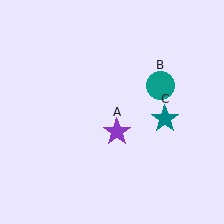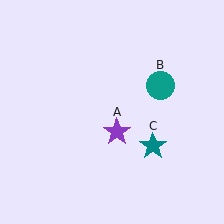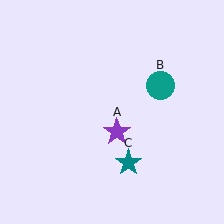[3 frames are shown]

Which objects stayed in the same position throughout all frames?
Purple star (object A) and teal circle (object B) remained stationary.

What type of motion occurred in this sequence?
The teal star (object C) rotated clockwise around the center of the scene.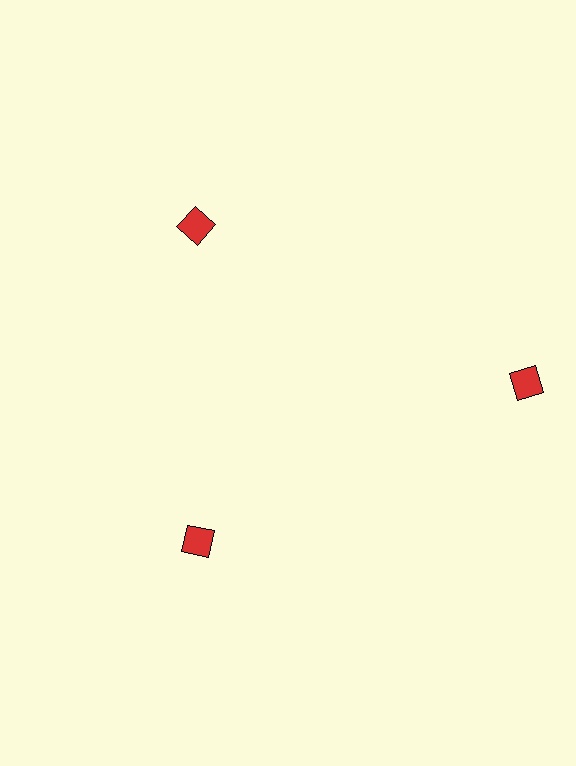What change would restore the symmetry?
The symmetry would be restored by moving it inward, back onto the ring so that all 3 diamonds sit at equal angles and equal distance from the center.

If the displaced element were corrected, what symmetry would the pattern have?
It would have 3-fold rotational symmetry — the pattern would map onto itself every 120 degrees.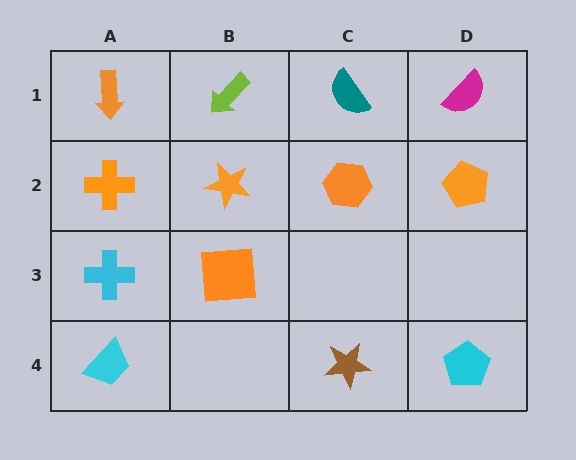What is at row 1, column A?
An orange arrow.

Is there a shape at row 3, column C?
No, that cell is empty.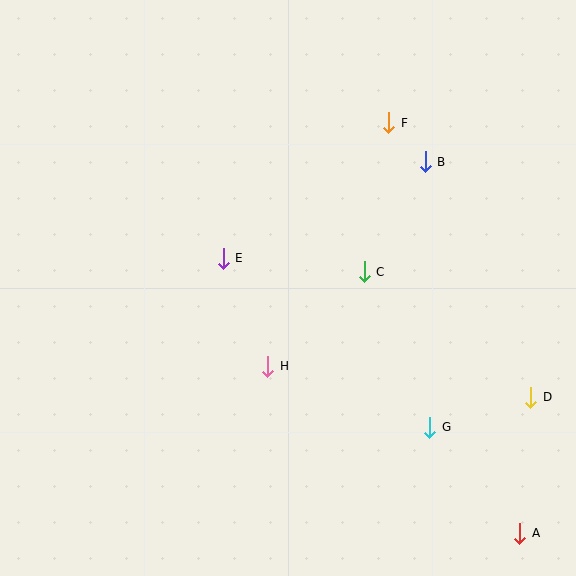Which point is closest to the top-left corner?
Point E is closest to the top-left corner.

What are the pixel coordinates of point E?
Point E is at (223, 258).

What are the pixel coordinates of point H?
Point H is at (268, 366).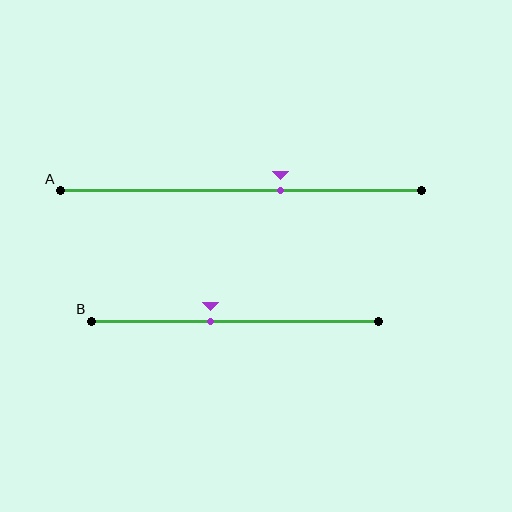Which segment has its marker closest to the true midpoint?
Segment B has its marker closest to the true midpoint.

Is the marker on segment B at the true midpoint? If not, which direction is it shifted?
No, the marker on segment B is shifted to the left by about 8% of the segment length.